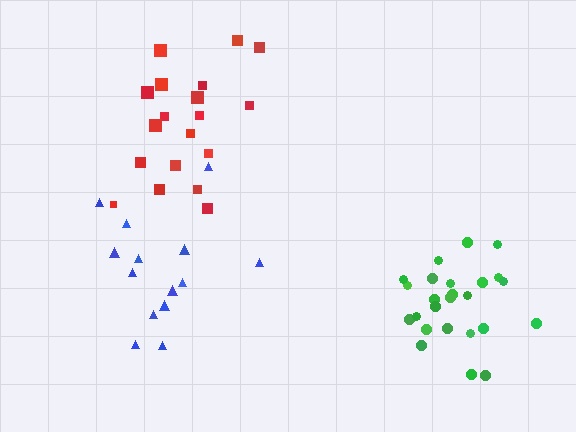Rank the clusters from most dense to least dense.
green, red, blue.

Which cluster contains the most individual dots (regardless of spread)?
Green (25).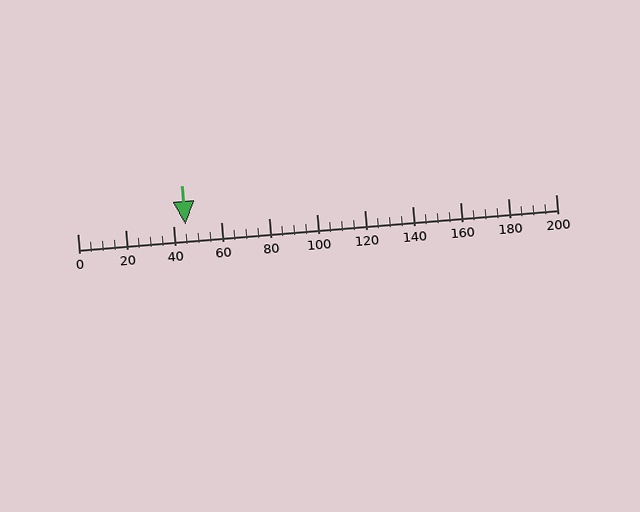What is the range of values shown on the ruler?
The ruler shows values from 0 to 200.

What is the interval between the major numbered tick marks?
The major tick marks are spaced 20 units apart.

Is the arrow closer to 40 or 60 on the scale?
The arrow is closer to 40.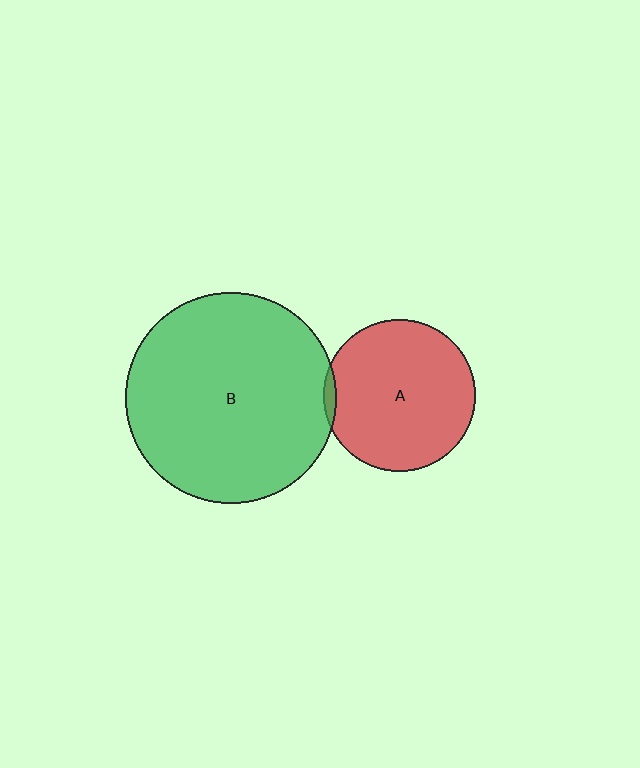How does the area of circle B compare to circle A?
Approximately 1.9 times.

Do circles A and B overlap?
Yes.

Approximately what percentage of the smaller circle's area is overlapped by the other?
Approximately 5%.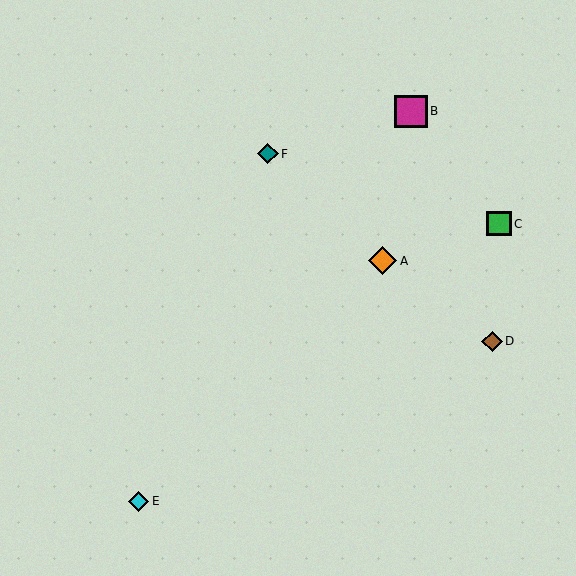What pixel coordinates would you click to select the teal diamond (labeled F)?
Click at (268, 154) to select the teal diamond F.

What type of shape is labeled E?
Shape E is a cyan diamond.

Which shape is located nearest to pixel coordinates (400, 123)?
The magenta square (labeled B) at (411, 111) is nearest to that location.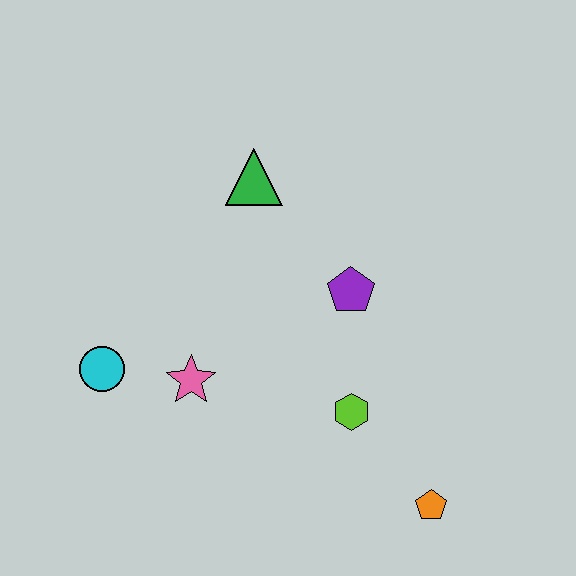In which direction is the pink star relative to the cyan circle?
The pink star is to the right of the cyan circle.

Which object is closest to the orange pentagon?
The lime hexagon is closest to the orange pentagon.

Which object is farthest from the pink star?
The orange pentagon is farthest from the pink star.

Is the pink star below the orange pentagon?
No